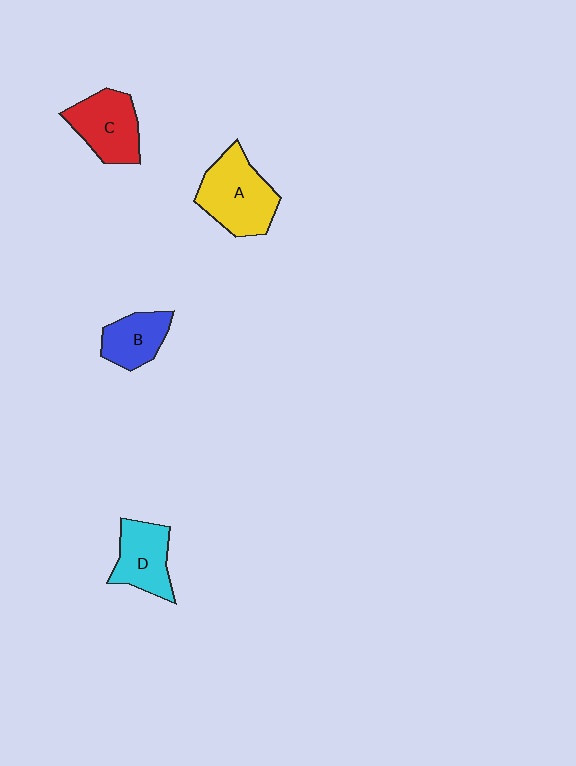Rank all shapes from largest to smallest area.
From largest to smallest: A (yellow), C (red), D (cyan), B (blue).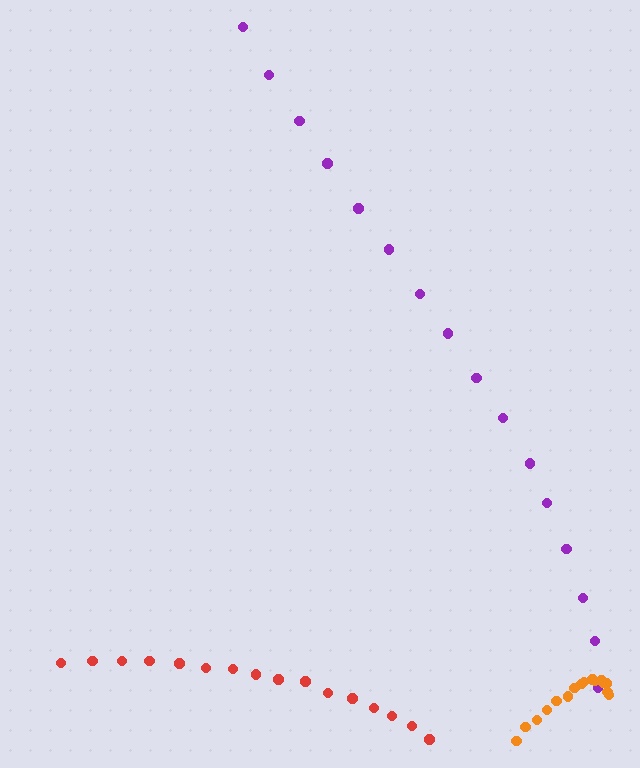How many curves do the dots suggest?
There are 3 distinct paths.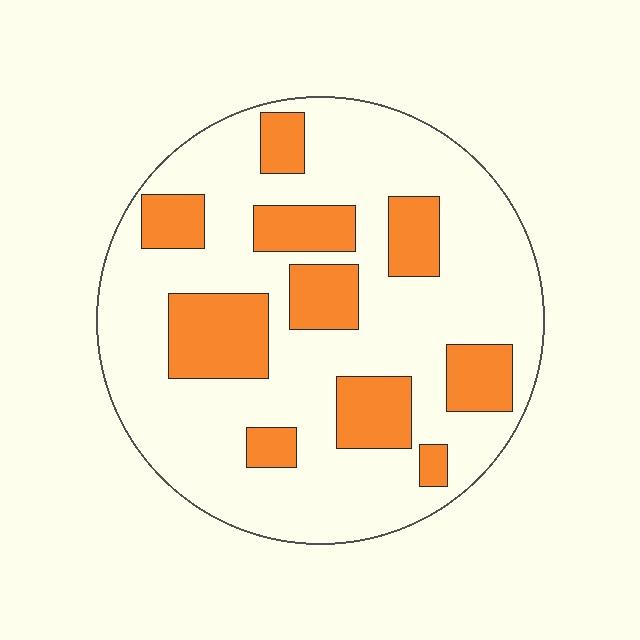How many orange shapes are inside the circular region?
10.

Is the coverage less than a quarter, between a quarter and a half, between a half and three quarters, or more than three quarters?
Between a quarter and a half.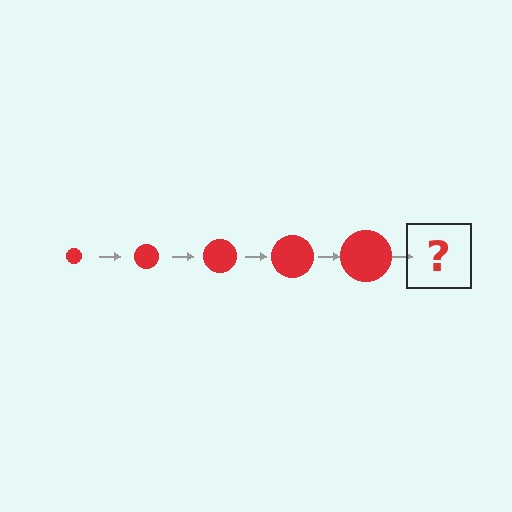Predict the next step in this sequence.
The next step is a red circle, larger than the previous one.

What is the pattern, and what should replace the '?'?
The pattern is that the circle gets progressively larger each step. The '?' should be a red circle, larger than the previous one.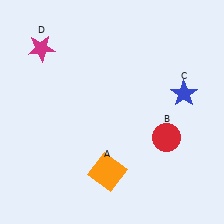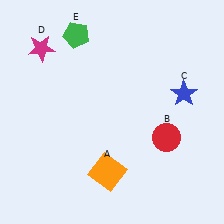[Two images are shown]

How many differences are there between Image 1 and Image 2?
There is 1 difference between the two images.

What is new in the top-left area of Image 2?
A green pentagon (E) was added in the top-left area of Image 2.